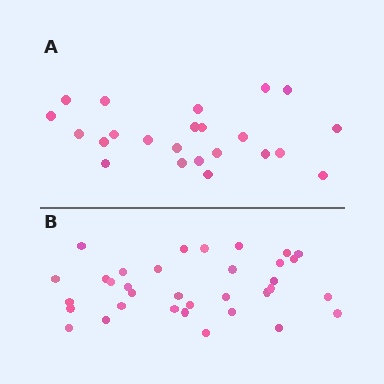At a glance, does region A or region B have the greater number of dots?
Region B (the bottom region) has more dots.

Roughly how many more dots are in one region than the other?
Region B has roughly 12 or so more dots than region A.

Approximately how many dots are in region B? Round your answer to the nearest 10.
About 30 dots. (The exact count is 34, which rounds to 30.)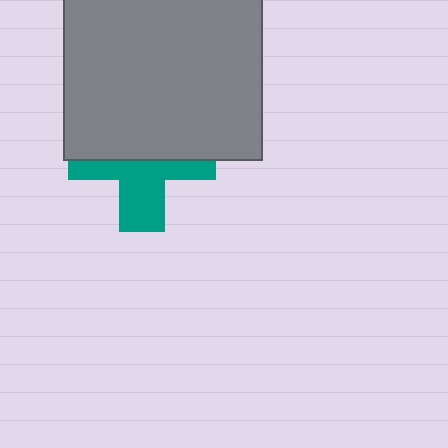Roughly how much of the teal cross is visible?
A small part of it is visible (roughly 45%).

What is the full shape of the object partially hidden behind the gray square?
The partially hidden object is a teal cross.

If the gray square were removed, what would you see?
You would see the complete teal cross.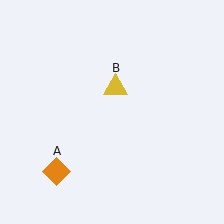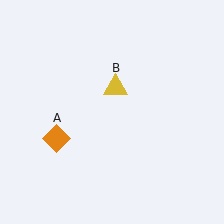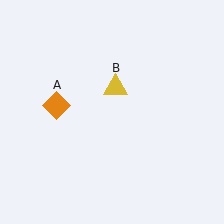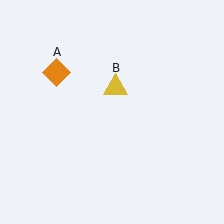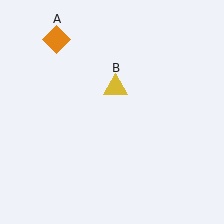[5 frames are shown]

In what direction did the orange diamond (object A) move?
The orange diamond (object A) moved up.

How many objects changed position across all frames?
1 object changed position: orange diamond (object A).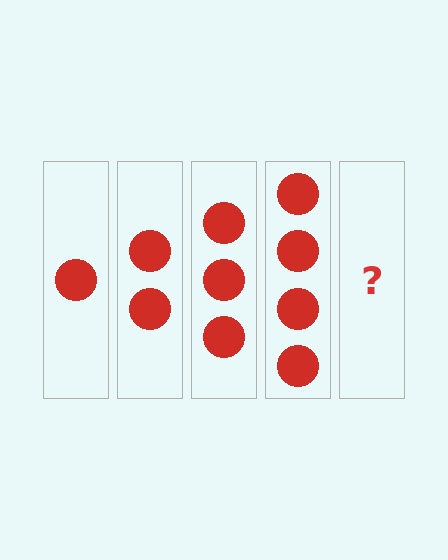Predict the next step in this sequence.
The next step is 5 circles.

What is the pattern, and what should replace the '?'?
The pattern is that each step adds one more circle. The '?' should be 5 circles.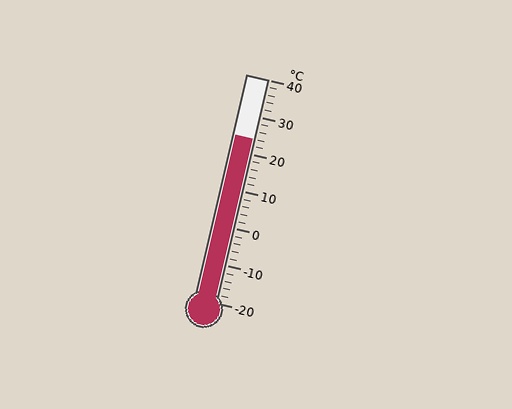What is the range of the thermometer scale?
The thermometer scale ranges from -20°C to 40°C.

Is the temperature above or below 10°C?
The temperature is above 10°C.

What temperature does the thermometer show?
The thermometer shows approximately 24°C.